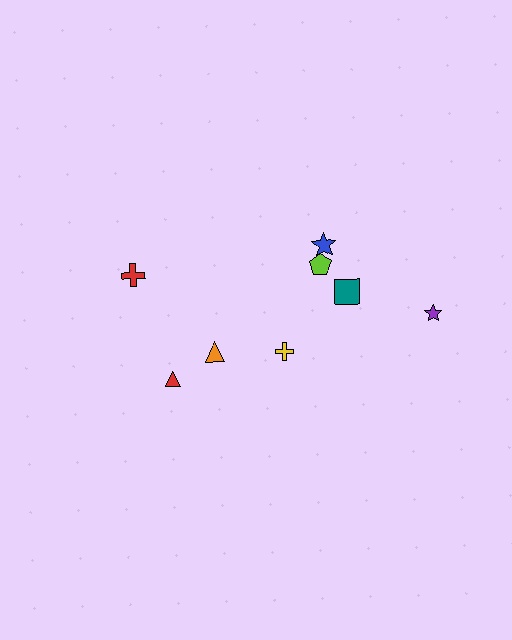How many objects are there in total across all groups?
There are 8 objects.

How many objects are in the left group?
There are 3 objects.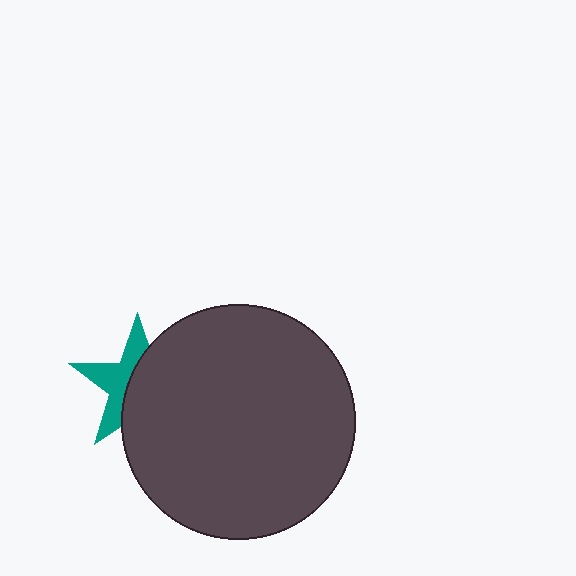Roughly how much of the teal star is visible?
A small part of it is visible (roughly 44%).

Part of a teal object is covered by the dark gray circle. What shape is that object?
It is a star.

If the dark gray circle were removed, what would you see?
You would see the complete teal star.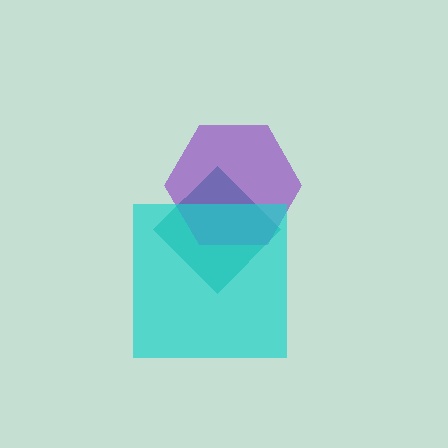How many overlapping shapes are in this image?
There are 3 overlapping shapes in the image.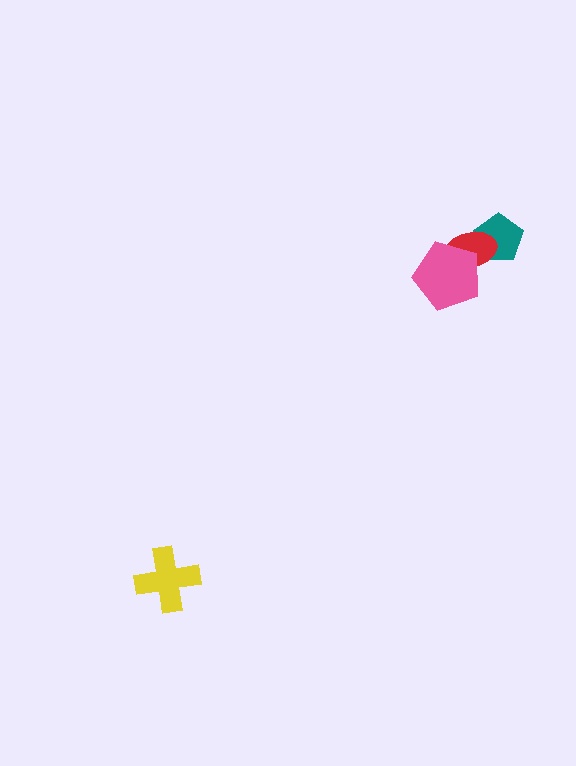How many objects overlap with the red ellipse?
2 objects overlap with the red ellipse.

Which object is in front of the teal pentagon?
The red ellipse is in front of the teal pentagon.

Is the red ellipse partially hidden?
Yes, it is partially covered by another shape.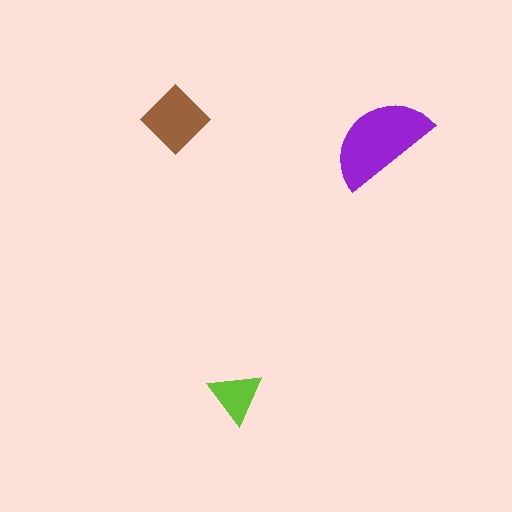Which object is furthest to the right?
The purple semicircle is rightmost.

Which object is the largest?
The purple semicircle.